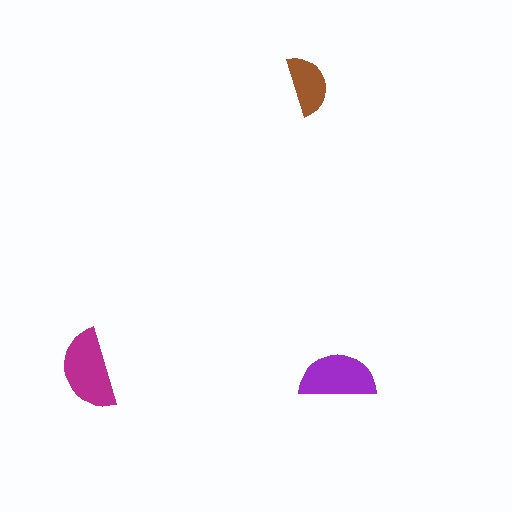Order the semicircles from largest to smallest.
the magenta one, the purple one, the brown one.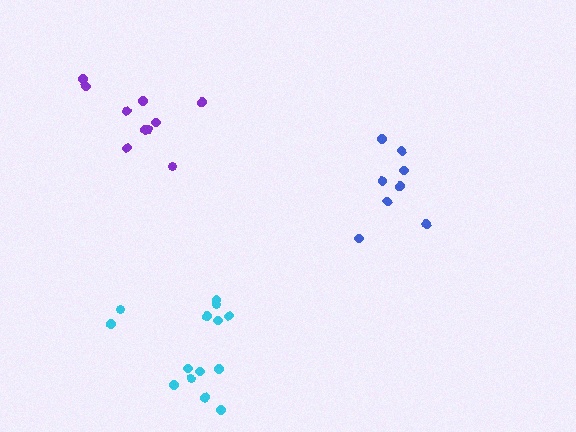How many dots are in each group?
Group 1: 14 dots, Group 2: 8 dots, Group 3: 10 dots (32 total).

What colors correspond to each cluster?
The clusters are colored: cyan, blue, purple.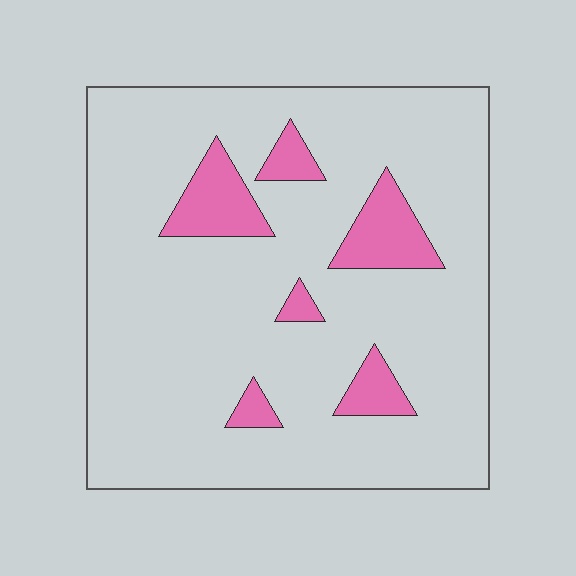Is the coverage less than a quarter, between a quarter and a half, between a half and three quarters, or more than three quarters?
Less than a quarter.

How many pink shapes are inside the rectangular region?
6.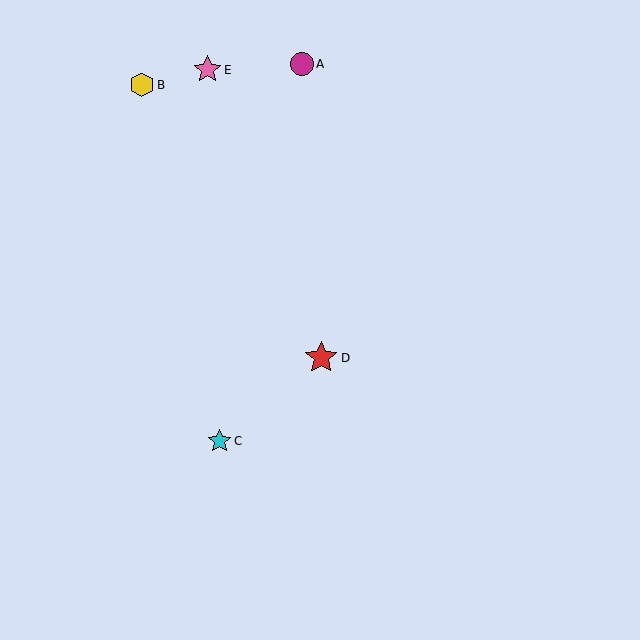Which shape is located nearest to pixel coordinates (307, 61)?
The magenta circle (labeled A) at (302, 64) is nearest to that location.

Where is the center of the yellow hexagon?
The center of the yellow hexagon is at (142, 85).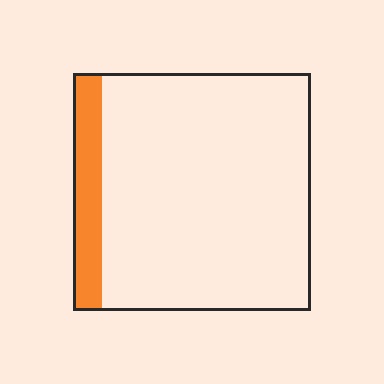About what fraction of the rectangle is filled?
About one eighth (1/8).